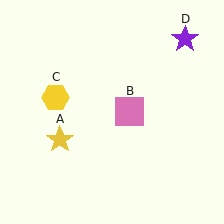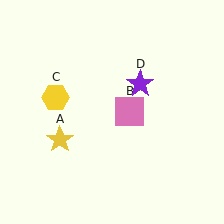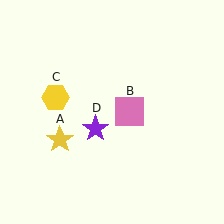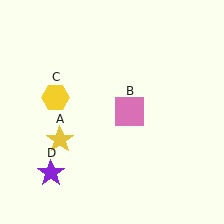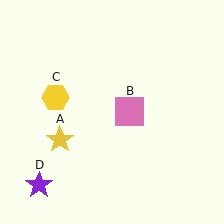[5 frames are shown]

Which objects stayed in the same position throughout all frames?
Yellow star (object A) and pink square (object B) and yellow hexagon (object C) remained stationary.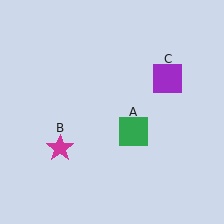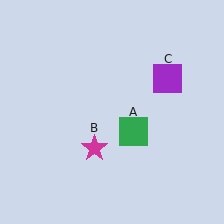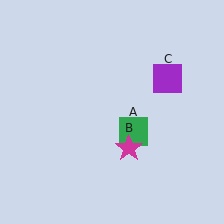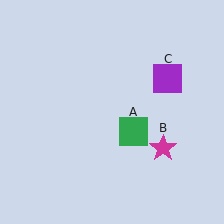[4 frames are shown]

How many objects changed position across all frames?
1 object changed position: magenta star (object B).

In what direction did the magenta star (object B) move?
The magenta star (object B) moved right.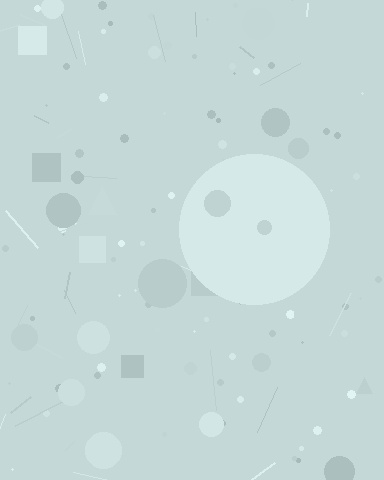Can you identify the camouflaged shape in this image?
The camouflaged shape is a circle.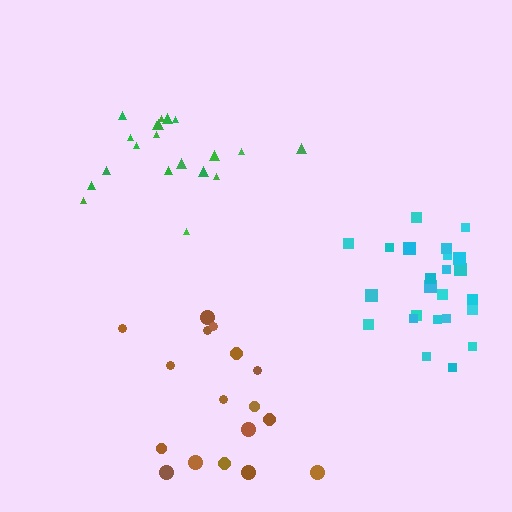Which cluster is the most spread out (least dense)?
Brown.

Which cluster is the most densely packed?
Cyan.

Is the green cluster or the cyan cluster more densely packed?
Cyan.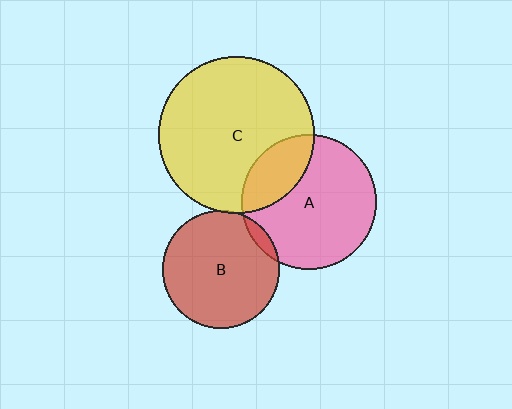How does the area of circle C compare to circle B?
Approximately 1.8 times.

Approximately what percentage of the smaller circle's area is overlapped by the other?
Approximately 5%.